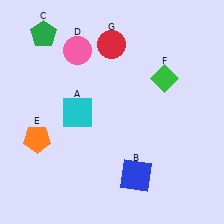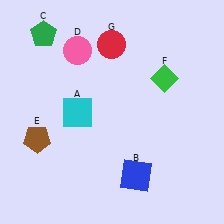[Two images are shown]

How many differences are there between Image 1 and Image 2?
There is 1 difference between the two images.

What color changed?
The pentagon (E) changed from orange in Image 1 to brown in Image 2.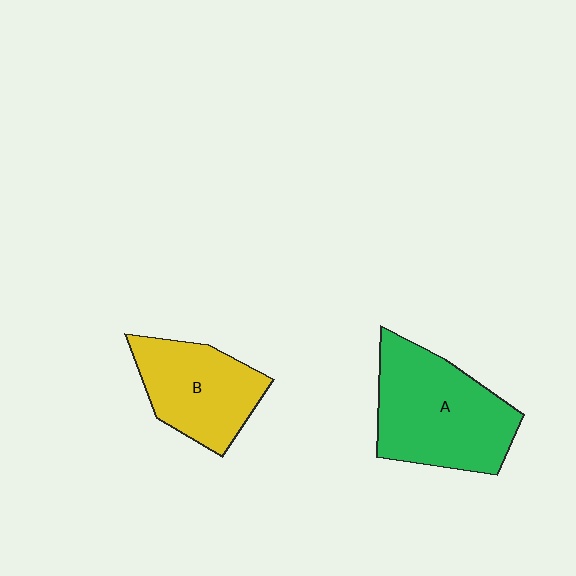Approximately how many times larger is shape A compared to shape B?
Approximately 1.4 times.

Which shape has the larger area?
Shape A (green).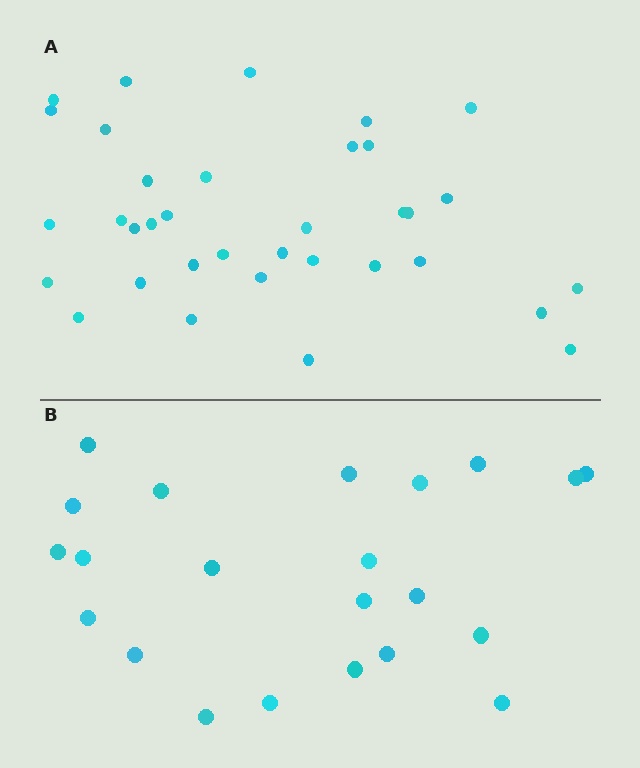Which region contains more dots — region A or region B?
Region A (the top region) has more dots.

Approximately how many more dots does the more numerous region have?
Region A has approximately 15 more dots than region B.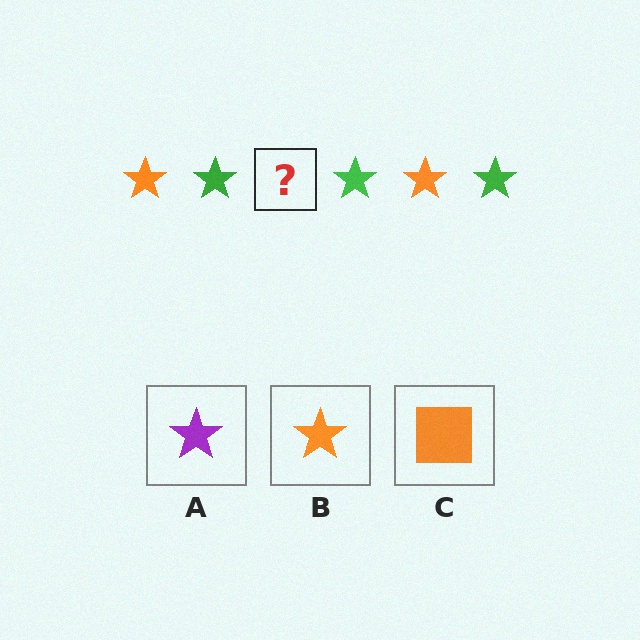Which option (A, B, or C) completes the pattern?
B.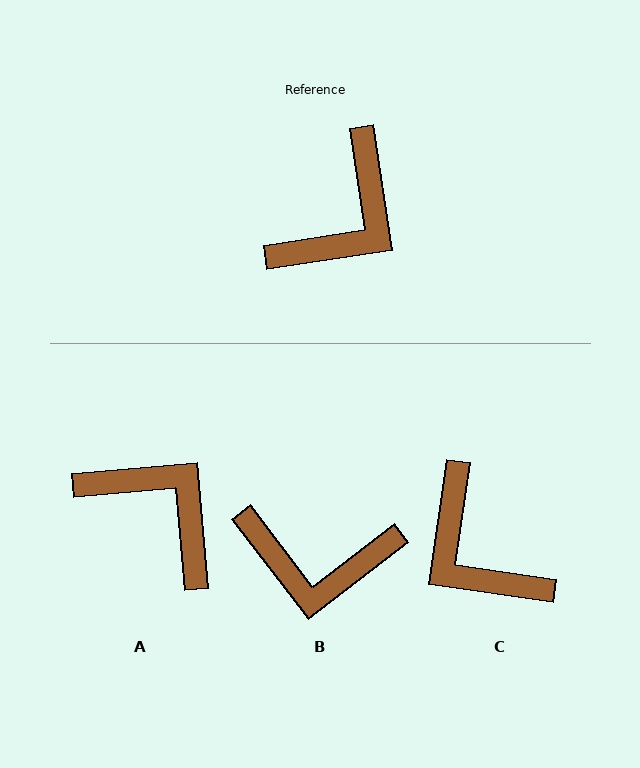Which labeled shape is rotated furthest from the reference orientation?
C, about 107 degrees away.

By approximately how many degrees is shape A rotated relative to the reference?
Approximately 86 degrees counter-clockwise.